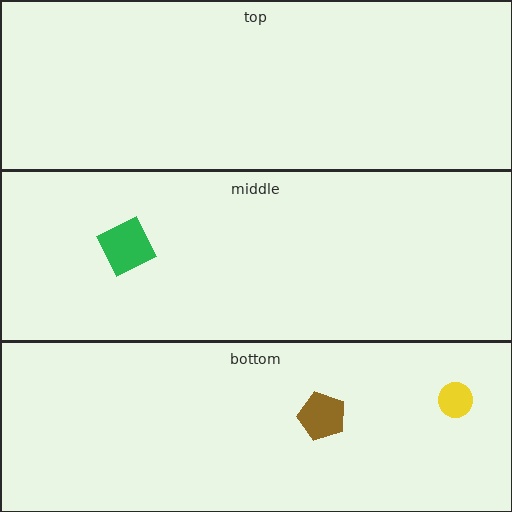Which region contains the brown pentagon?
The bottom region.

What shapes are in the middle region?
The green square.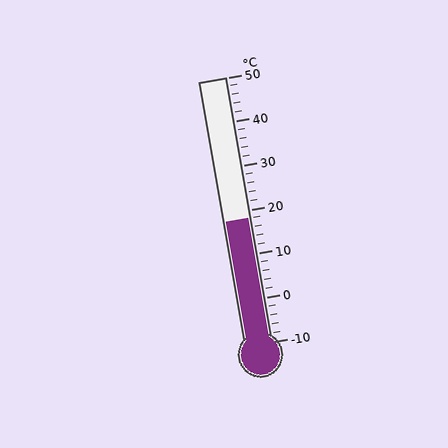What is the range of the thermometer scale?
The thermometer scale ranges from -10°C to 50°C.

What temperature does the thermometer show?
The thermometer shows approximately 18°C.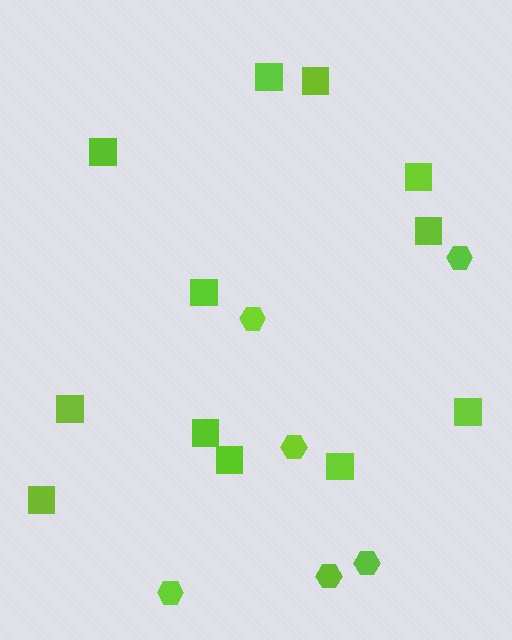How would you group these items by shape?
There are 2 groups: one group of squares (12) and one group of hexagons (6).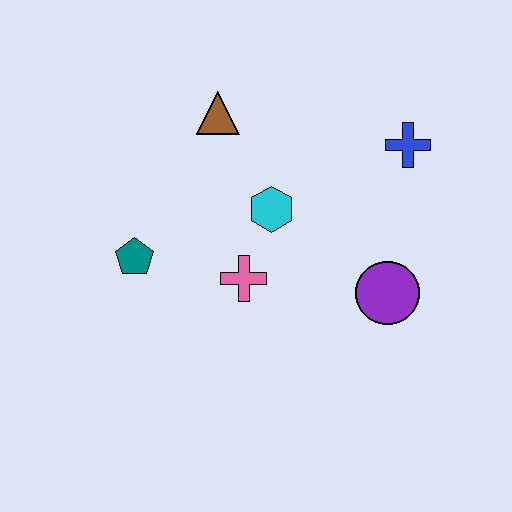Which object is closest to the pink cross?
The cyan hexagon is closest to the pink cross.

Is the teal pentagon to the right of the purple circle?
No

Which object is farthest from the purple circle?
The teal pentagon is farthest from the purple circle.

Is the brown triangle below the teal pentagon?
No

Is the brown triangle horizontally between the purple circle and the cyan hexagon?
No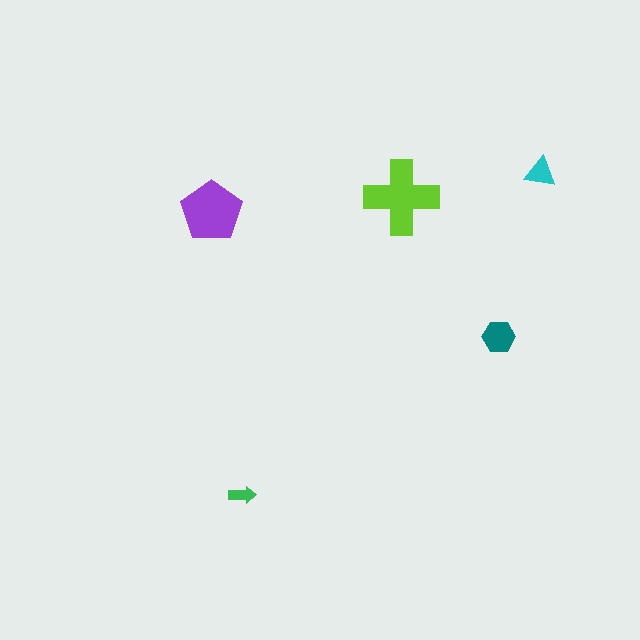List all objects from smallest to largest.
The green arrow, the cyan triangle, the teal hexagon, the purple pentagon, the lime cross.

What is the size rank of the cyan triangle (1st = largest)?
4th.